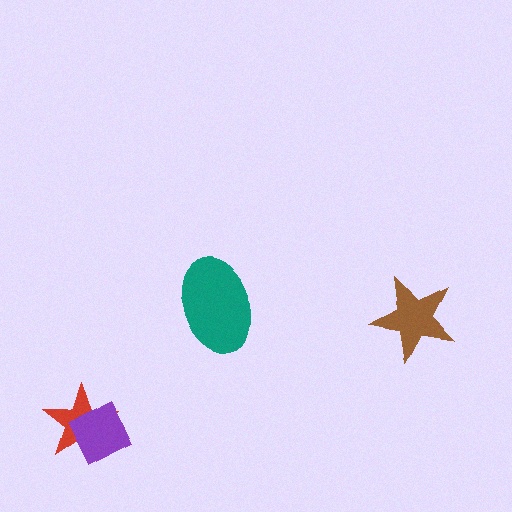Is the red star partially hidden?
Yes, it is partially covered by another shape.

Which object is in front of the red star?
The purple diamond is in front of the red star.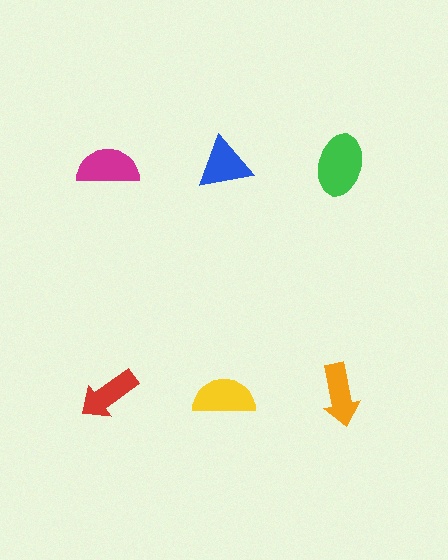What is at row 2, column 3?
An orange arrow.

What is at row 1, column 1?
A magenta semicircle.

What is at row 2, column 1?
A red arrow.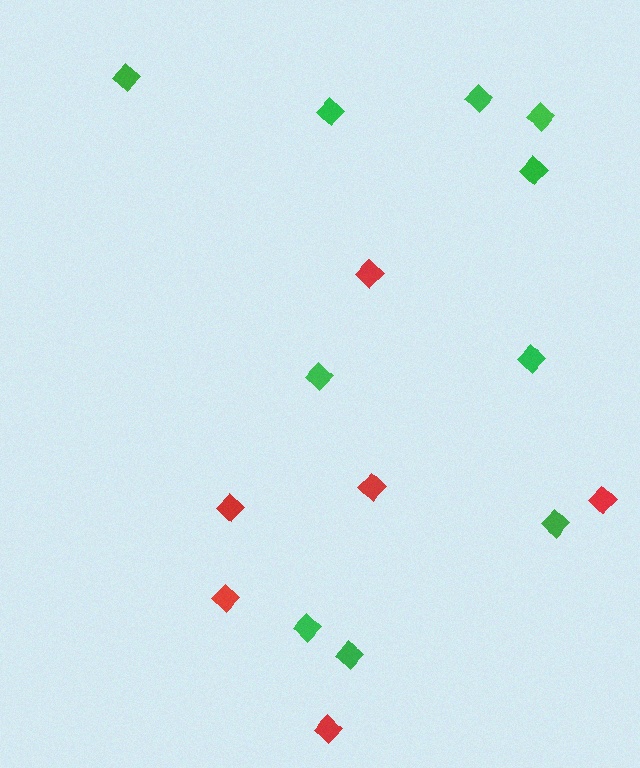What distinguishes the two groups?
There are 2 groups: one group of red diamonds (6) and one group of green diamonds (10).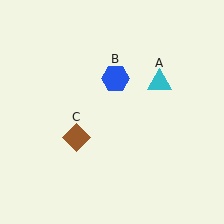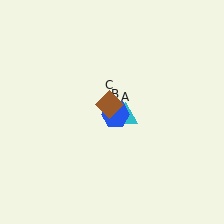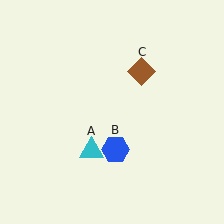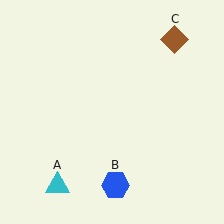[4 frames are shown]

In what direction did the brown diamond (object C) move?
The brown diamond (object C) moved up and to the right.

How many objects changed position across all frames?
3 objects changed position: cyan triangle (object A), blue hexagon (object B), brown diamond (object C).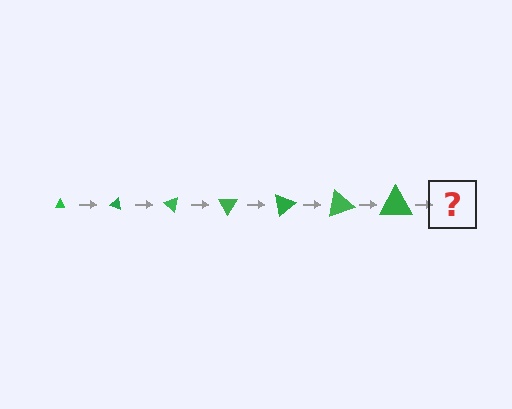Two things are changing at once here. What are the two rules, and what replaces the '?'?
The two rules are that the triangle grows larger each step and it rotates 20 degrees each step. The '?' should be a triangle, larger than the previous one and rotated 140 degrees from the start.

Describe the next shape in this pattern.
It should be a triangle, larger than the previous one and rotated 140 degrees from the start.